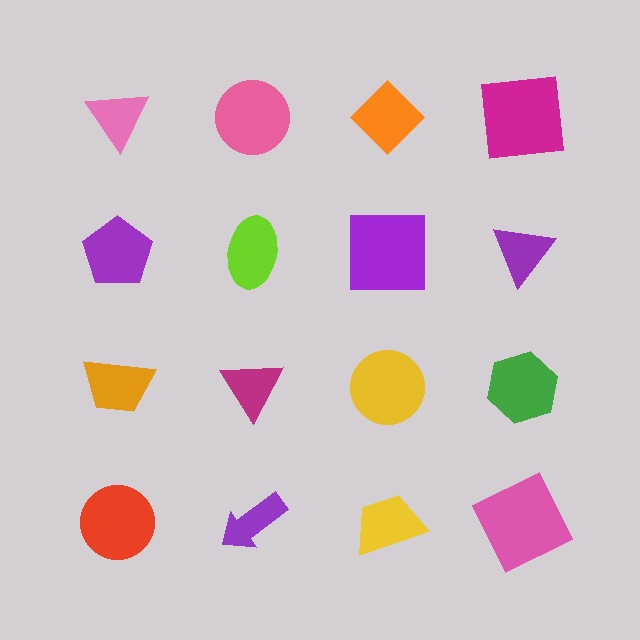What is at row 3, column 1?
An orange trapezoid.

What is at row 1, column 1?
A pink triangle.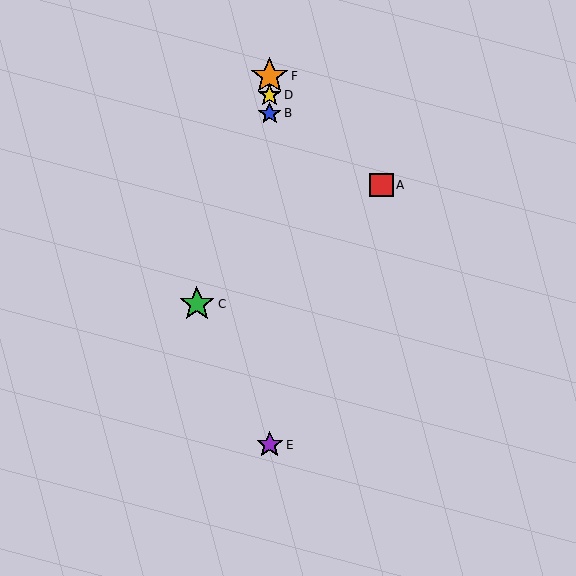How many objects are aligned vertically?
4 objects (B, D, E, F) are aligned vertically.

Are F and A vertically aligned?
No, F is at x≈270 and A is at x≈381.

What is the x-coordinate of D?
Object D is at x≈270.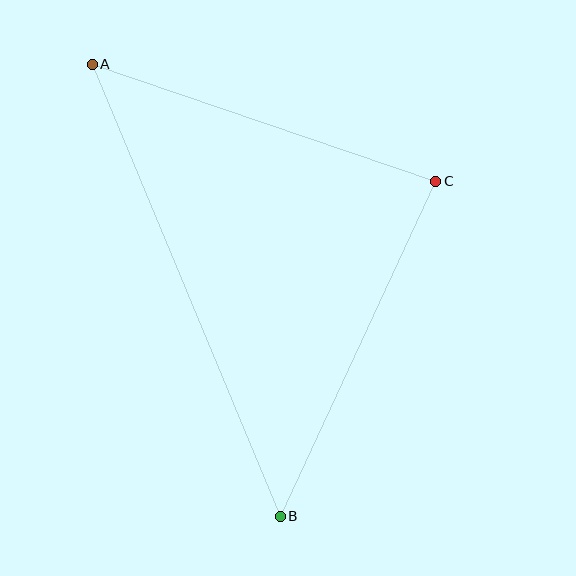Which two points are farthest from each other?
Points A and B are farthest from each other.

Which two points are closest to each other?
Points A and C are closest to each other.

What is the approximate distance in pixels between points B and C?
The distance between B and C is approximately 370 pixels.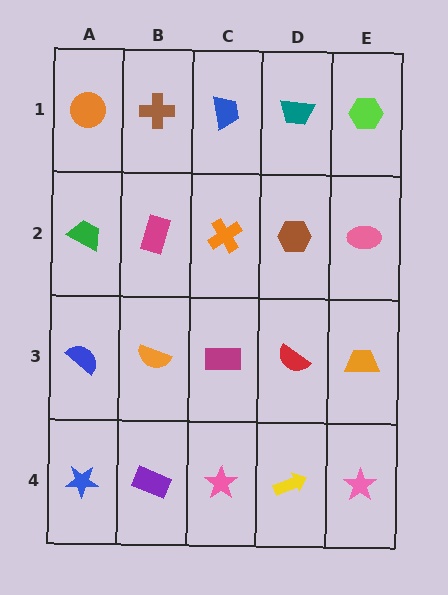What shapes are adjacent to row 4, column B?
An orange semicircle (row 3, column B), a blue star (row 4, column A), a pink star (row 4, column C).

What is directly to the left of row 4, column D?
A pink star.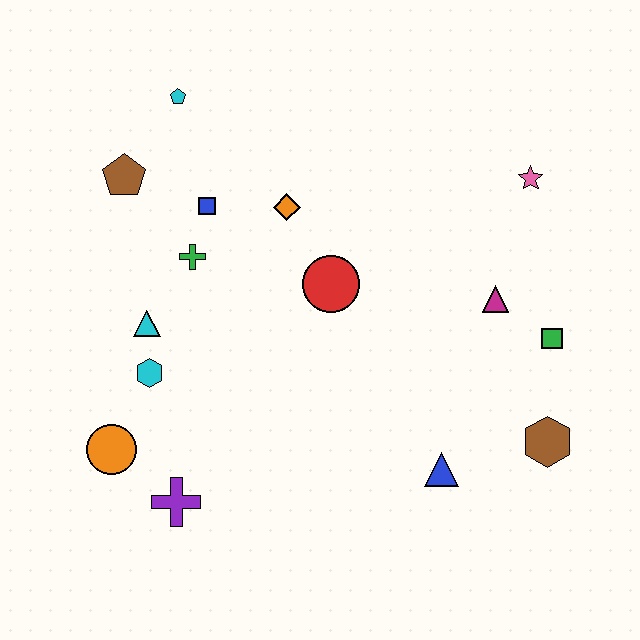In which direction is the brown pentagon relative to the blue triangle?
The brown pentagon is to the left of the blue triangle.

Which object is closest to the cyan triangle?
The cyan hexagon is closest to the cyan triangle.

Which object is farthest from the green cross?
The brown hexagon is farthest from the green cross.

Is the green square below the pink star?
Yes